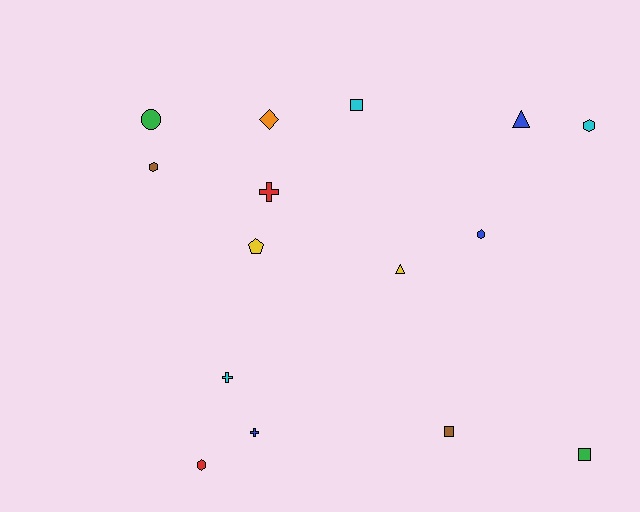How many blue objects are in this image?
There are 3 blue objects.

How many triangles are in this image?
There are 2 triangles.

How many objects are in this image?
There are 15 objects.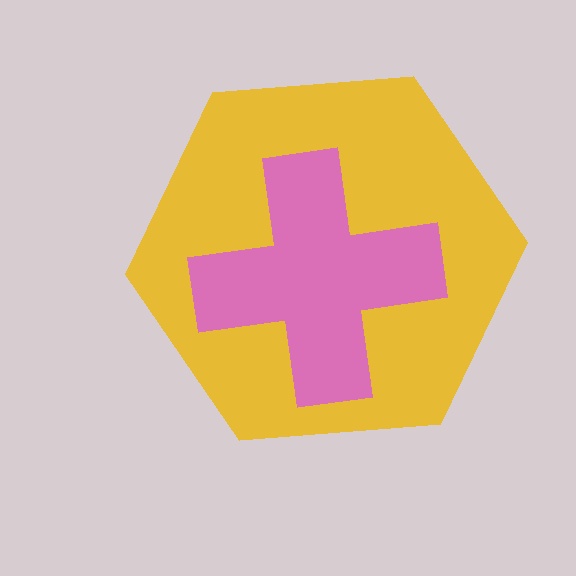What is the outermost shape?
The yellow hexagon.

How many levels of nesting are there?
2.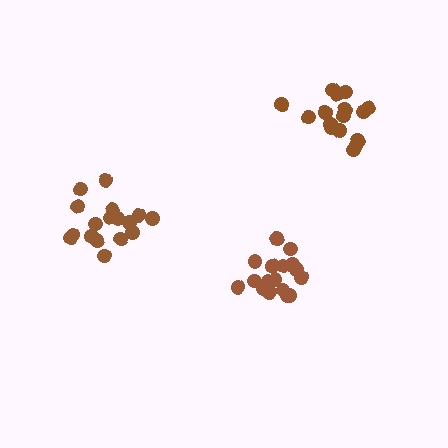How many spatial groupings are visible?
There are 3 spatial groupings.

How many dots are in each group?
Group 1: 18 dots, Group 2: 17 dots, Group 3: 16 dots (51 total).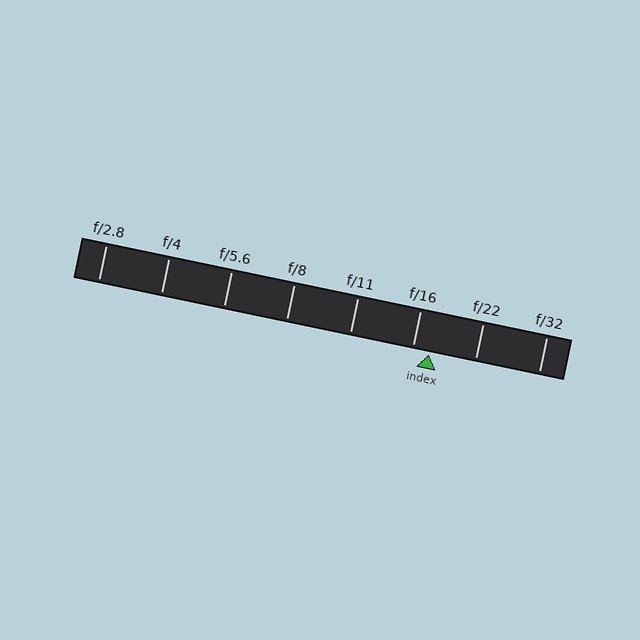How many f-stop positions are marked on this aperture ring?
There are 8 f-stop positions marked.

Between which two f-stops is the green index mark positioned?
The index mark is between f/16 and f/22.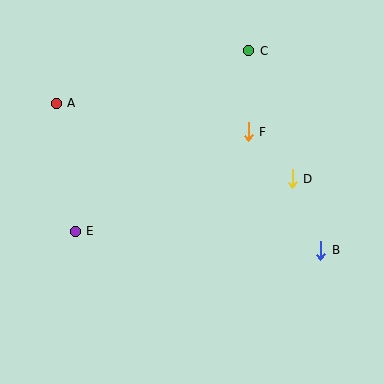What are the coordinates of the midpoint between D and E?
The midpoint between D and E is at (184, 205).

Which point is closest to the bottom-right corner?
Point B is closest to the bottom-right corner.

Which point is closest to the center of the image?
Point F at (248, 132) is closest to the center.